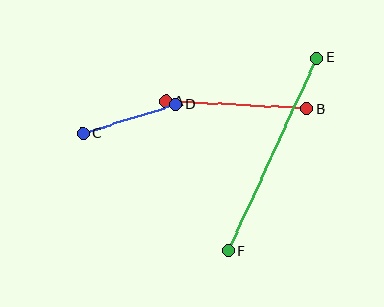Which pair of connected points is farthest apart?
Points E and F are farthest apart.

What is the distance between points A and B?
The distance is approximately 142 pixels.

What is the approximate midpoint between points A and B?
The midpoint is at approximately (236, 105) pixels.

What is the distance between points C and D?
The distance is approximately 97 pixels.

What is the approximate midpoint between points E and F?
The midpoint is at approximately (272, 155) pixels.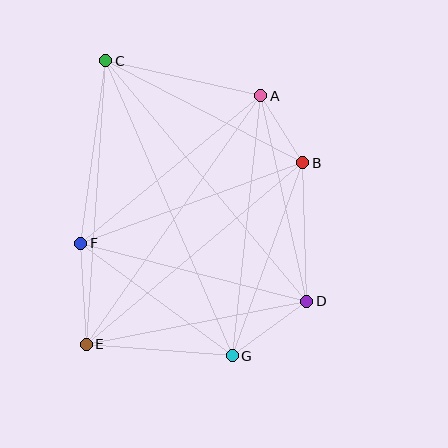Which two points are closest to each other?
Points A and B are closest to each other.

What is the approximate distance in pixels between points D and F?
The distance between D and F is approximately 233 pixels.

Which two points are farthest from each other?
Points C and G are farthest from each other.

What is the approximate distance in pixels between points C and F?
The distance between C and F is approximately 184 pixels.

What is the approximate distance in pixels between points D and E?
The distance between D and E is approximately 224 pixels.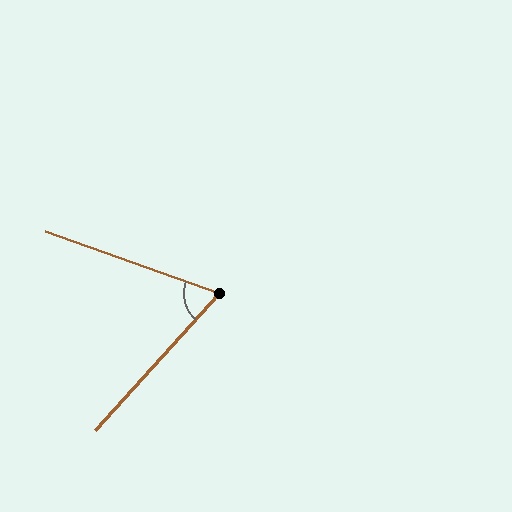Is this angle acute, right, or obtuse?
It is acute.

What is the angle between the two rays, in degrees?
Approximately 67 degrees.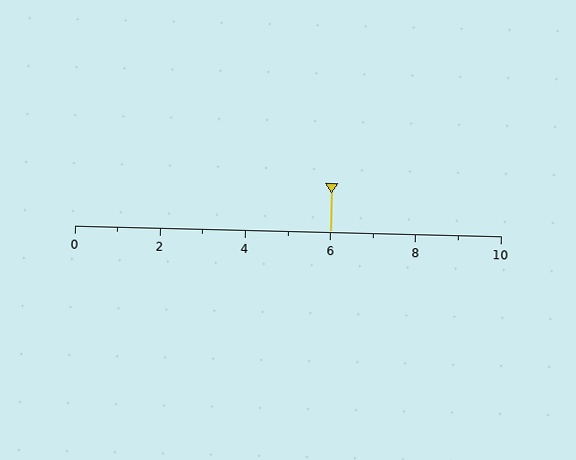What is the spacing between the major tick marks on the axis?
The major ticks are spaced 2 apart.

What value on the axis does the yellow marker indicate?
The marker indicates approximately 6.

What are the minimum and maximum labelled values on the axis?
The axis runs from 0 to 10.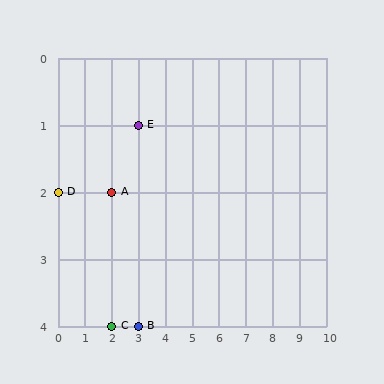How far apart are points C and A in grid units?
Points C and A are 2 rows apart.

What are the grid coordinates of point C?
Point C is at grid coordinates (2, 4).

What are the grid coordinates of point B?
Point B is at grid coordinates (3, 4).